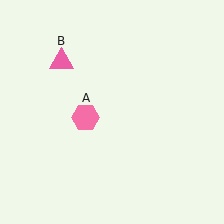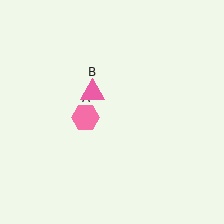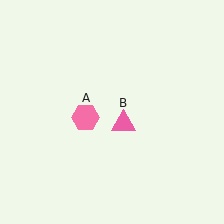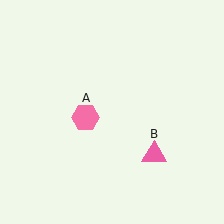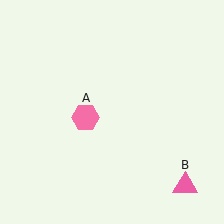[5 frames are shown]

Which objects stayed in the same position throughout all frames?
Pink hexagon (object A) remained stationary.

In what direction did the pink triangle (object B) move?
The pink triangle (object B) moved down and to the right.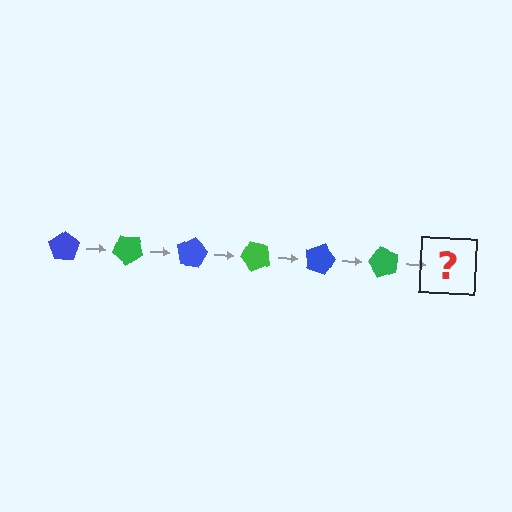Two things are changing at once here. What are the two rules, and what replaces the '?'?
The two rules are that it rotates 40 degrees each step and the color cycles through blue and green. The '?' should be a blue pentagon, rotated 240 degrees from the start.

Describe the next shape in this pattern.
It should be a blue pentagon, rotated 240 degrees from the start.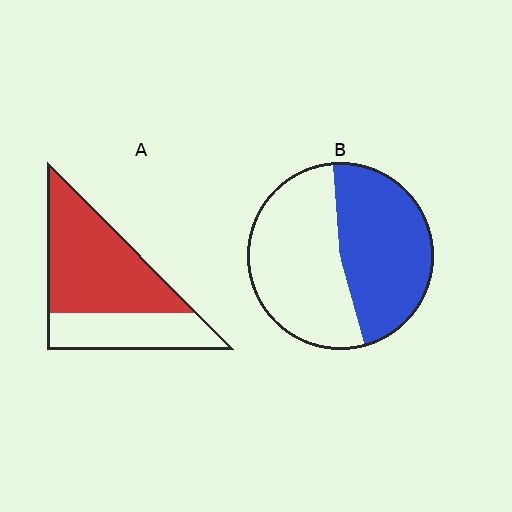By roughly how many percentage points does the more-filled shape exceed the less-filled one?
By roughly 15 percentage points (A over B).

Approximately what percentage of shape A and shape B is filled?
A is approximately 65% and B is approximately 45%.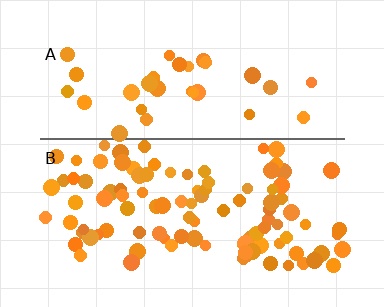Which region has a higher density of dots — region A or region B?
B (the bottom).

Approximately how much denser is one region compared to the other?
Approximately 3.0× — region B over region A.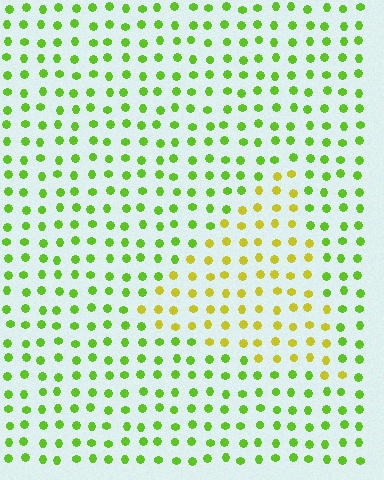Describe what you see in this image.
The image is filled with small lime elements in a uniform arrangement. A triangle-shaped region is visible where the elements are tinted to a slightly different hue, forming a subtle color boundary.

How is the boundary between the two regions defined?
The boundary is defined purely by a slight shift in hue (about 39 degrees). Spacing, size, and orientation are identical on both sides.